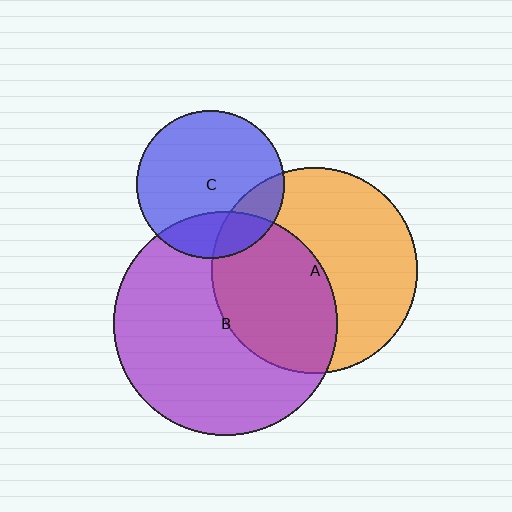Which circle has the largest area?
Circle B (purple).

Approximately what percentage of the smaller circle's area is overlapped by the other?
Approximately 45%.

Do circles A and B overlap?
Yes.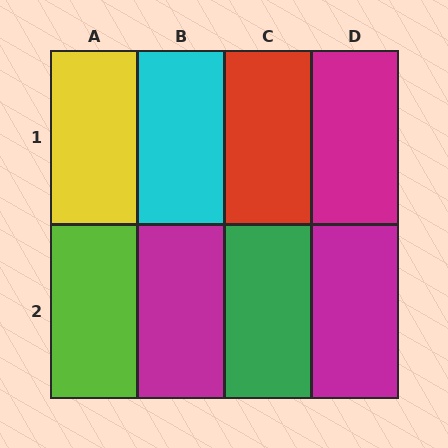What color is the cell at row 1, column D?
Magenta.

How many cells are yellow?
1 cell is yellow.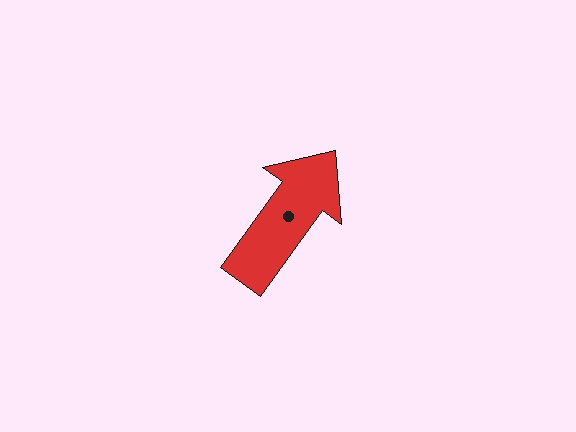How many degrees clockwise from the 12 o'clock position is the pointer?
Approximately 36 degrees.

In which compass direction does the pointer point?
Northeast.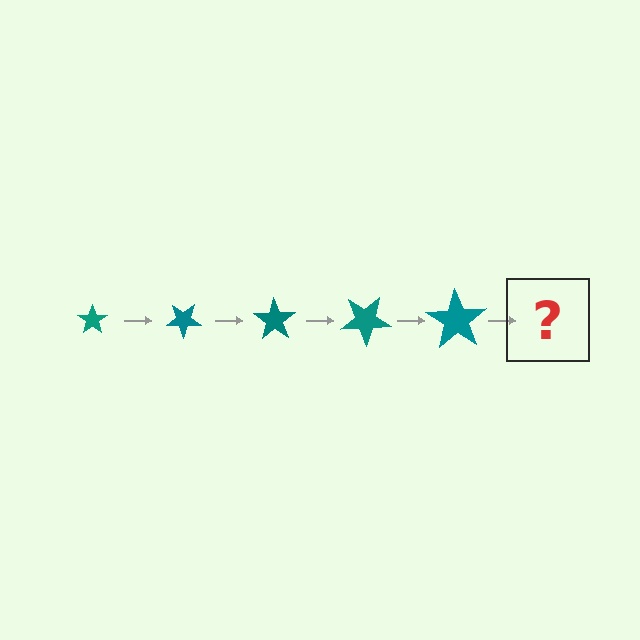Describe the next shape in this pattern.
It should be a star, larger than the previous one and rotated 175 degrees from the start.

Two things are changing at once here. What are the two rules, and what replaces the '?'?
The two rules are that the star grows larger each step and it rotates 35 degrees each step. The '?' should be a star, larger than the previous one and rotated 175 degrees from the start.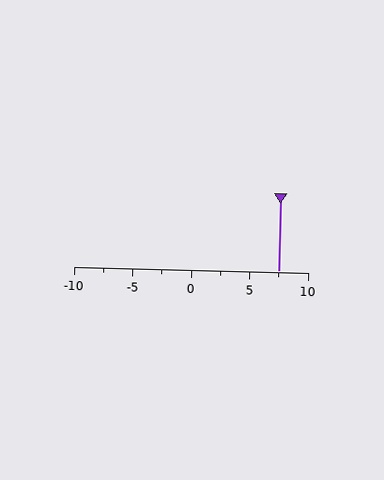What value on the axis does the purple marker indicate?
The marker indicates approximately 7.5.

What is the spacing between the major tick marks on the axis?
The major ticks are spaced 5 apart.